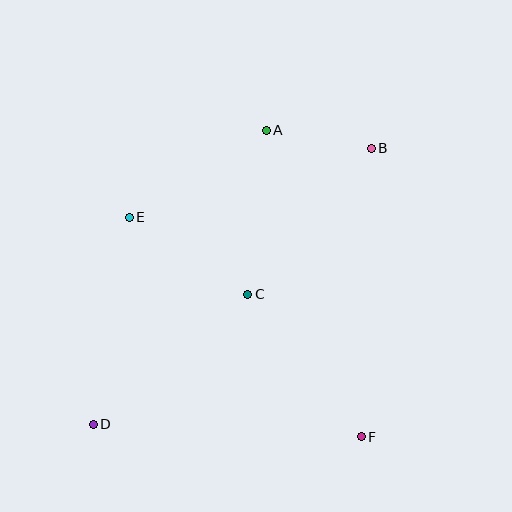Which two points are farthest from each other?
Points B and D are farthest from each other.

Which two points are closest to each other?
Points A and B are closest to each other.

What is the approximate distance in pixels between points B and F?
The distance between B and F is approximately 288 pixels.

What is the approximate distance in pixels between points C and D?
The distance between C and D is approximately 202 pixels.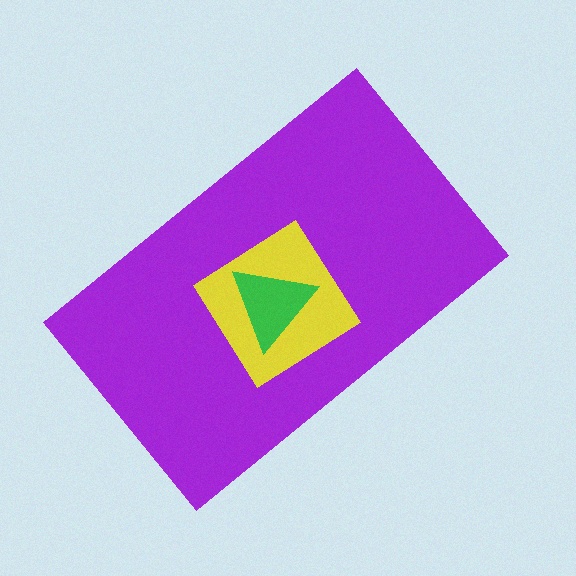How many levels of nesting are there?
3.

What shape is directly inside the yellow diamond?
The green triangle.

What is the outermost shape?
The purple rectangle.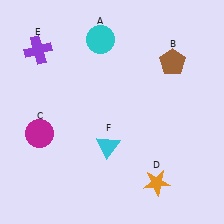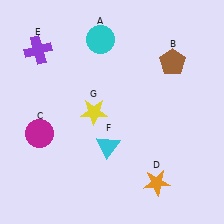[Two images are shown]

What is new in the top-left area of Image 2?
A yellow star (G) was added in the top-left area of Image 2.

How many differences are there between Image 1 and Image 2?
There is 1 difference between the two images.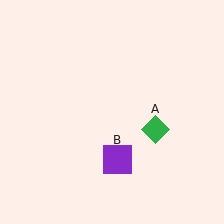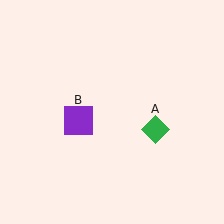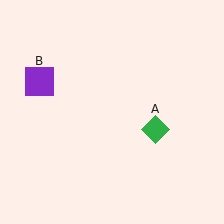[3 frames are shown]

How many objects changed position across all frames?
1 object changed position: purple square (object B).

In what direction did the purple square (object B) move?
The purple square (object B) moved up and to the left.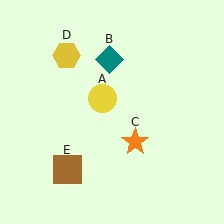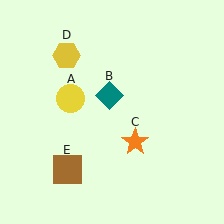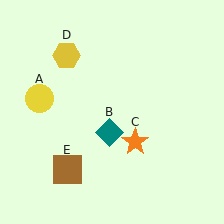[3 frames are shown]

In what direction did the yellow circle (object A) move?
The yellow circle (object A) moved left.